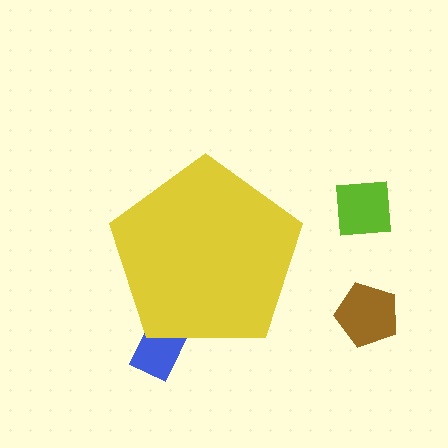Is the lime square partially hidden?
No, the lime square is fully visible.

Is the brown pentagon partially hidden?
No, the brown pentagon is fully visible.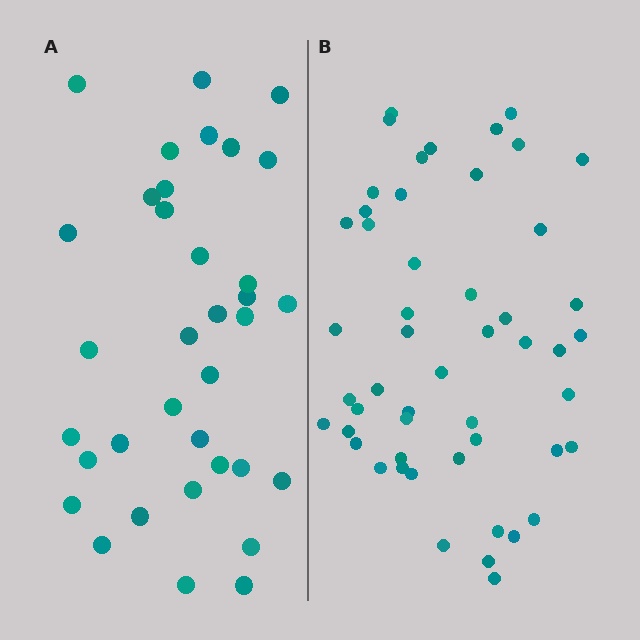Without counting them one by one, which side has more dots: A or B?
Region B (the right region) has more dots.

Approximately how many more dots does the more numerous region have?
Region B has approximately 15 more dots than region A.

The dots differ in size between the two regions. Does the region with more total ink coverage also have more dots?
No. Region A has more total ink coverage because its dots are larger, but region B actually contains more individual dots. Total area can be misleading — the number of items is what matters here.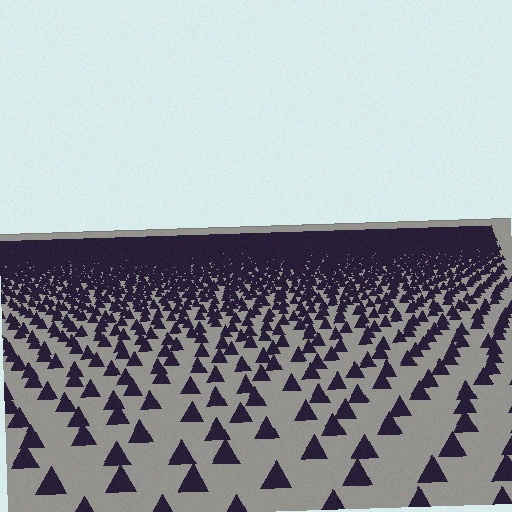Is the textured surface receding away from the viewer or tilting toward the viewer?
The surface is receding away from the viewer. Texture elements get smaller and denser toward the top.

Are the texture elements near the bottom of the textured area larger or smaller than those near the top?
Larger. Near the bottom, elements are closer to the viewer and appear at a bigger on-screen size.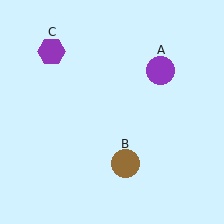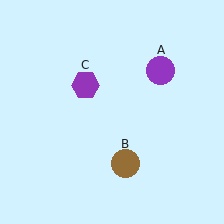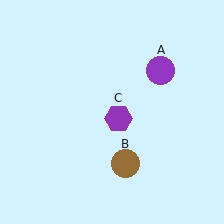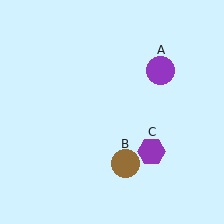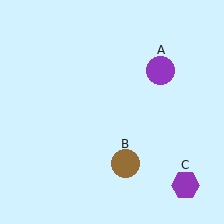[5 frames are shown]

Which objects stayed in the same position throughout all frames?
Purple circle (object A) and brown circle (object B) remained stationary.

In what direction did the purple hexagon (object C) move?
The purple hexagon (object C) moved down and to the right.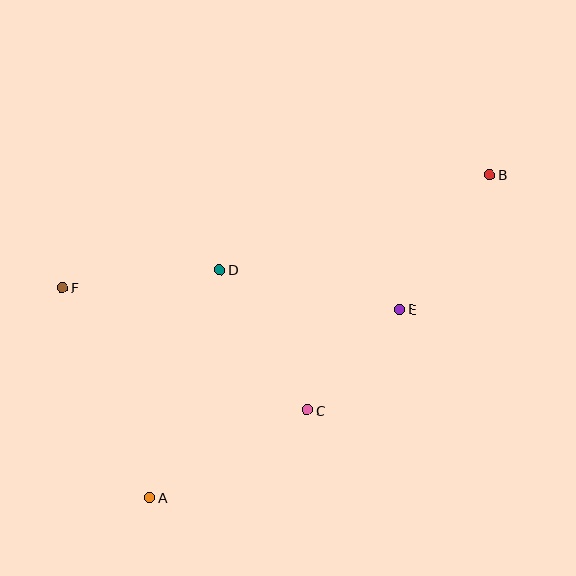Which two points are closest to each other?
Points C and E are closest to each other.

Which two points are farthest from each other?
Points A and B are farthest from each other.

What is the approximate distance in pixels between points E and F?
The distance between E and F is approximately 338 pixels.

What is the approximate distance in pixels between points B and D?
The distance between B and D is approximately 287 pixels.